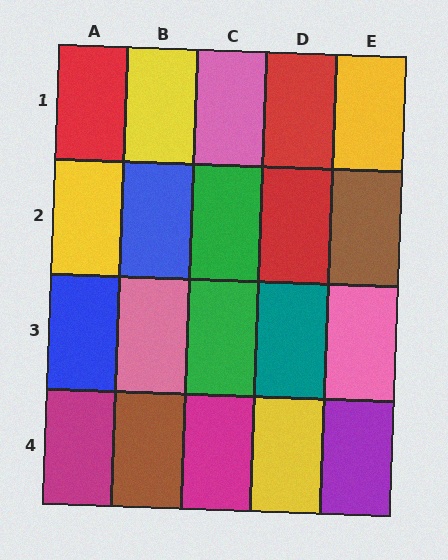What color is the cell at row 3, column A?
Blue.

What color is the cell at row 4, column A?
Magenta.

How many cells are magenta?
2 cells are magenta.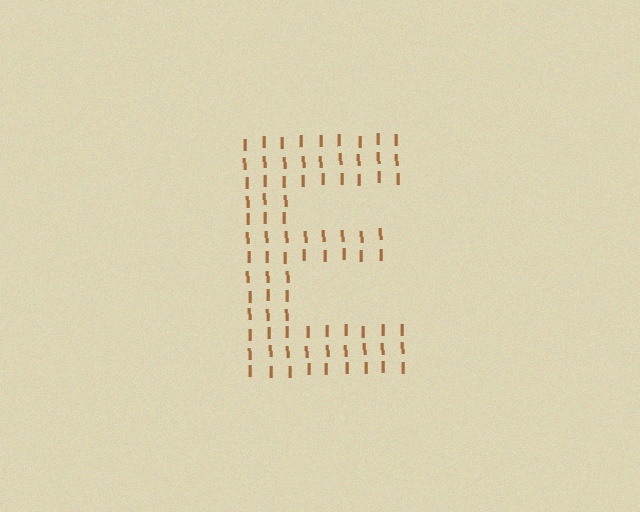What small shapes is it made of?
It is made of small letter I's.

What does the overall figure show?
The overall figure shows the letter E.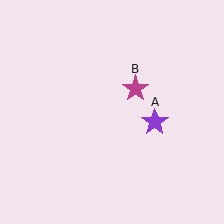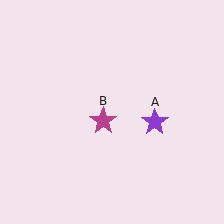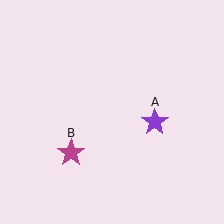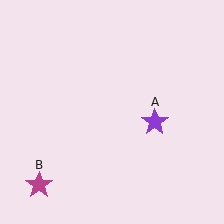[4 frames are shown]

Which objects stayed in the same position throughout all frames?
Purple star (object A) remained stationary.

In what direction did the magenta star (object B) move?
The magenta star (object B) moved down and to the left.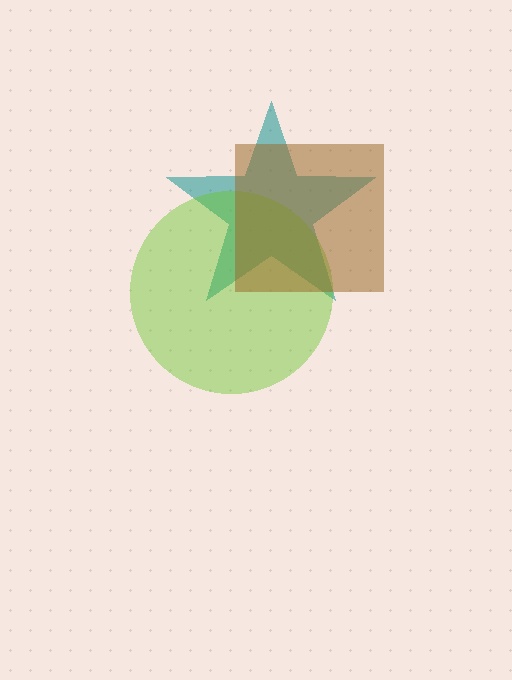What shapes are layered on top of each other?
The layered shapes are: a teal star, a lime circle, a brown square.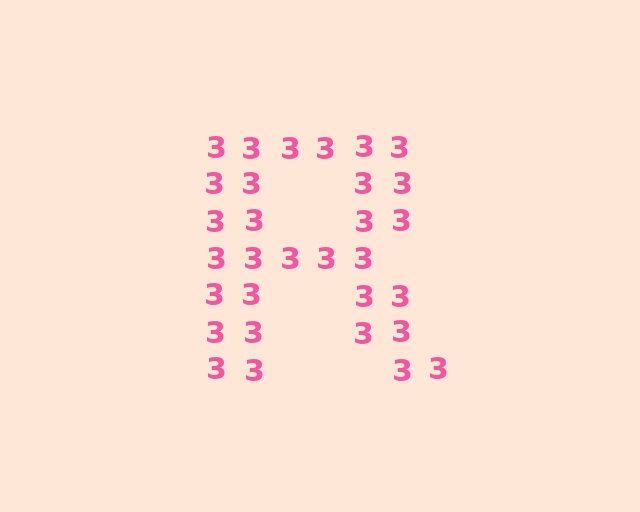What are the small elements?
The small elements are digit 3's.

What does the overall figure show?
The overall figure shows the letter R.